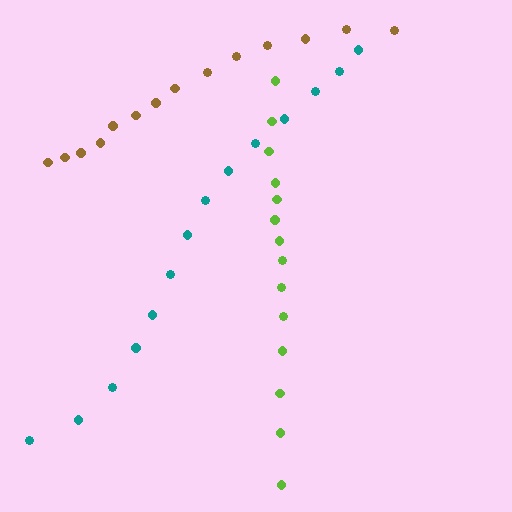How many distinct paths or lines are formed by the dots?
There are 3 distinct paths.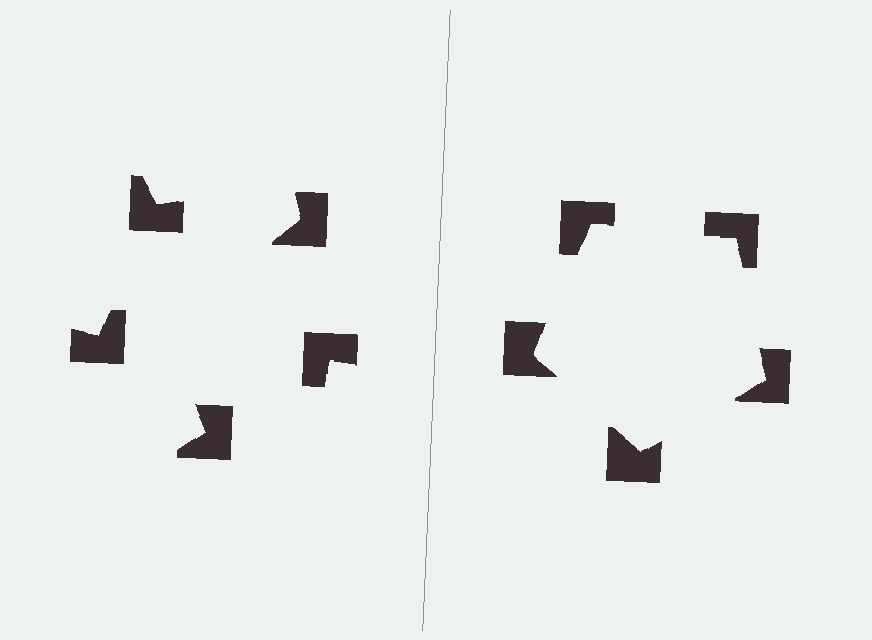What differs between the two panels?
The notched squares are positioned identically on both sides; only the wedge orientations differ. On the right they align to a pentagon; on the left they are misaligned.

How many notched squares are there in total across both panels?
10 — 5 on each side.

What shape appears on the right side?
An illusory pentagon.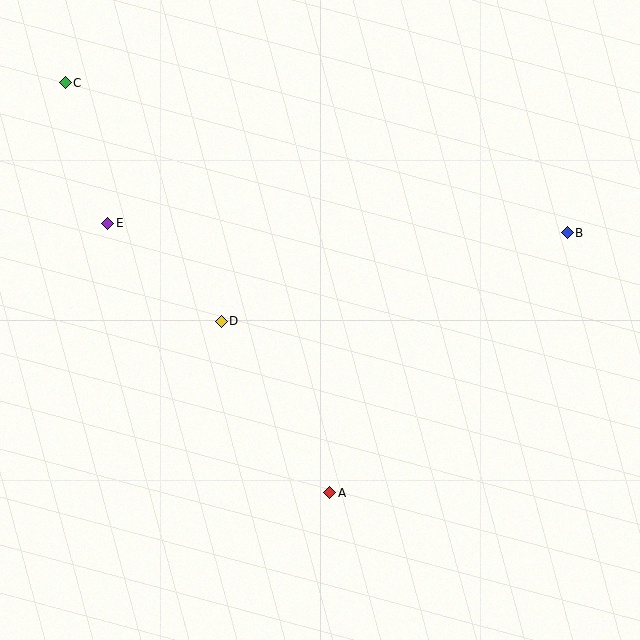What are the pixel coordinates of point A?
Point A is at (330, 493).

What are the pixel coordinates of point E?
Point E is at (108, 223).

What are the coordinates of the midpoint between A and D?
The midpoint between A and D is at (275, 407).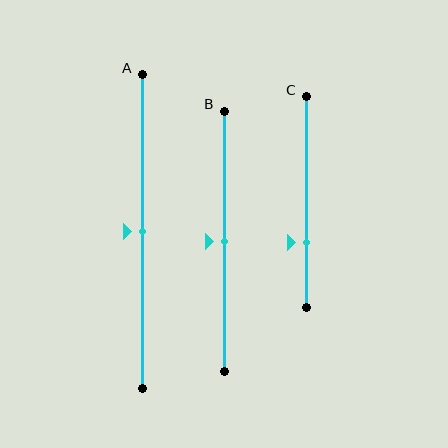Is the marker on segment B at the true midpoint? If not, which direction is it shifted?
Yes, the marker on segment B is at the true midpoint.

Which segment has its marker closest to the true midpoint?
Segment A has its marker closest to the true midpoint.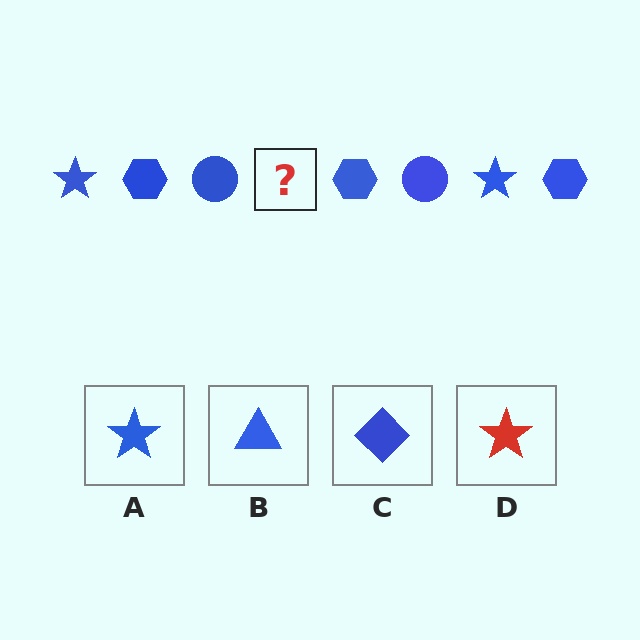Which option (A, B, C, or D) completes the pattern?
A.